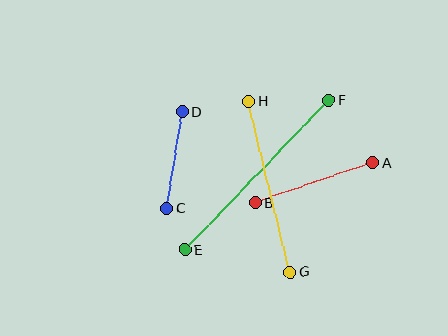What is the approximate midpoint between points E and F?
The midpoint is at approximately (257, 175) pixels.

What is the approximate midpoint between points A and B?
The midpoint is at approximately (314, 183) pixels.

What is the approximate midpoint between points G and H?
The midpoint is at approximately (269, 187) pixels.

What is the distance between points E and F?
The distance is approximately 208 pixels.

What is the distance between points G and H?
The distance is approximately 176 pixels.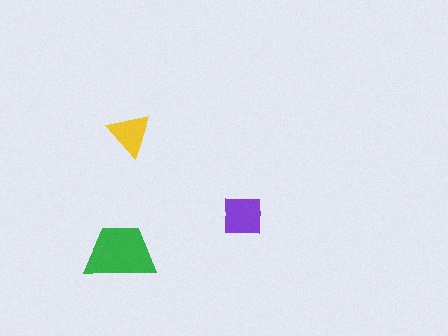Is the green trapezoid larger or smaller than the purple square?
Larger.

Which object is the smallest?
The yellow triangle.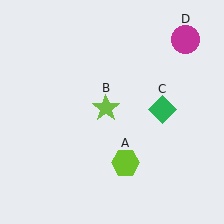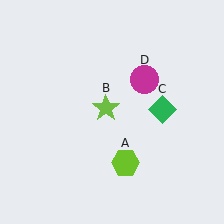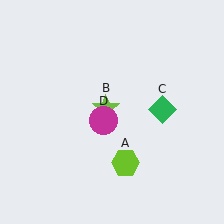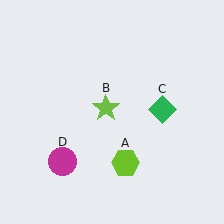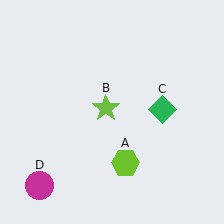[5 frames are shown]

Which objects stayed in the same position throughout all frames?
Lime hexagon (object A) and lime star (object B) and green diamond (object C) remained stationary.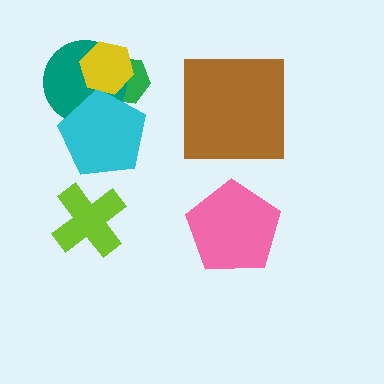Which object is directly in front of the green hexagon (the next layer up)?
The teal circle is directly in front of the green hexagon.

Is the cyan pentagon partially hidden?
Yes, it is partially covered by another shape.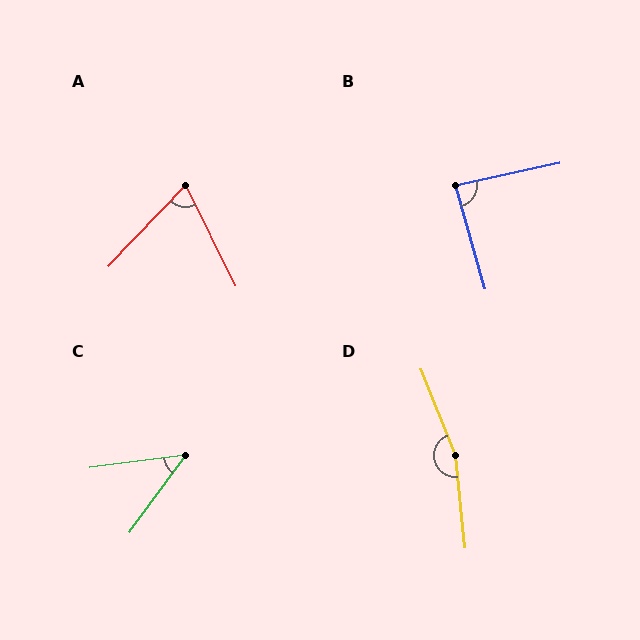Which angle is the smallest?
C, at approximately 46 degrees.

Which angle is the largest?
D, at approximately 164 degrees.